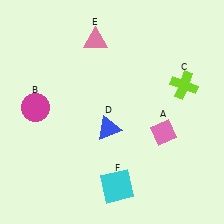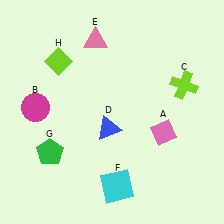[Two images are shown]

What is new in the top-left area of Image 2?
A lime diamond (H) was added in the top-left area of Image 2.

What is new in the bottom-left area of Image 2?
A green pentagon (G) was added in the bottom-left area of Image 2.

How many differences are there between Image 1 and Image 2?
There are 2 differences between the two images.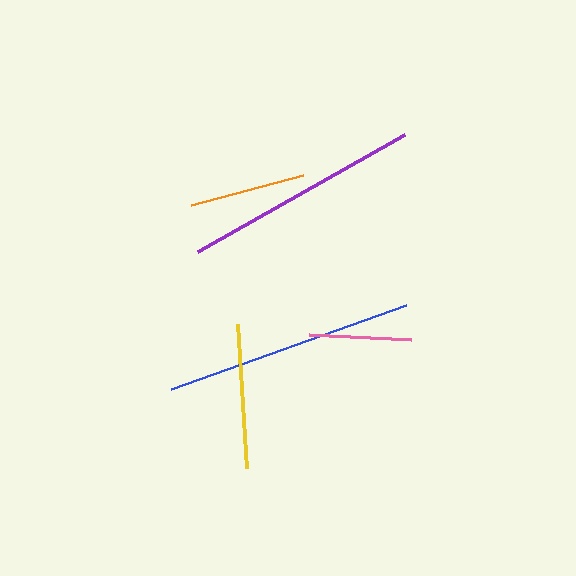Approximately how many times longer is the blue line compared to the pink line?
The blue line is approximately 2.4 times the length of the pink line.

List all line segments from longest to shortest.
From longest to shortest: blue, purple, yellow, orange, pink.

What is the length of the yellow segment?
The yellow segment is approximately 144 pixels long.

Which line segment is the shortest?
The pink line is the shortest at approximately 102 pixels.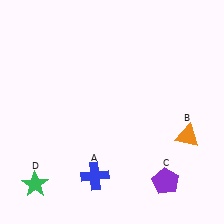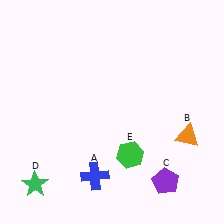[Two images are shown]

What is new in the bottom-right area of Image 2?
A green hexagon (E) was added in the bottom-right area of Image 2.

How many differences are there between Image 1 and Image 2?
There is 1 difference between the two images.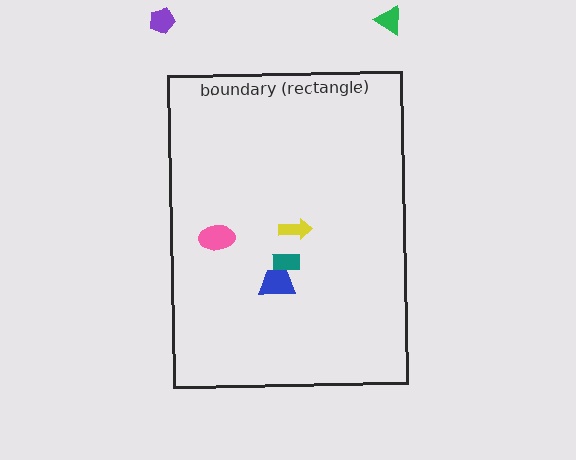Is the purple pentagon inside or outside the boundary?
Outside.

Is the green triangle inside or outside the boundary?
Outside.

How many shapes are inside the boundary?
4 inside, 2 outside.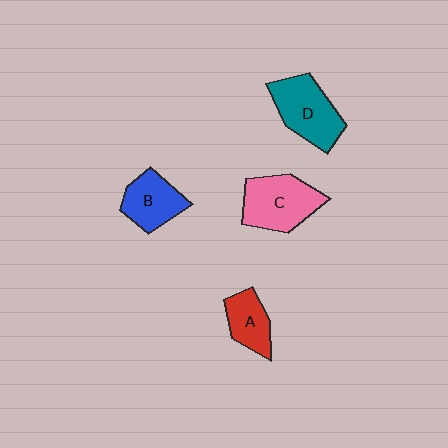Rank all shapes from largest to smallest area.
From largest to smallest: C (pink), D (teal), B (blue), A (red).